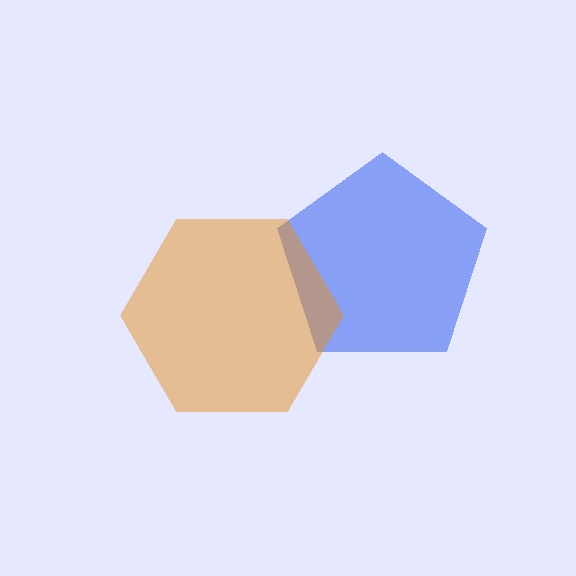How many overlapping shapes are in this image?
There are 2 overlapping shapes in the image.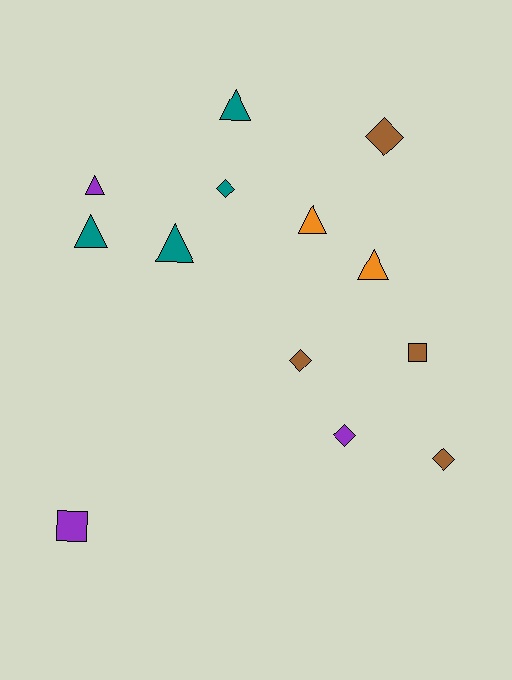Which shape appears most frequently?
Triangle, with 6 objects.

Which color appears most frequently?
Teal, with 4 objects.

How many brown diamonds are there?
There are 3 brown diamonds.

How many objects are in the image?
There are 13 objects.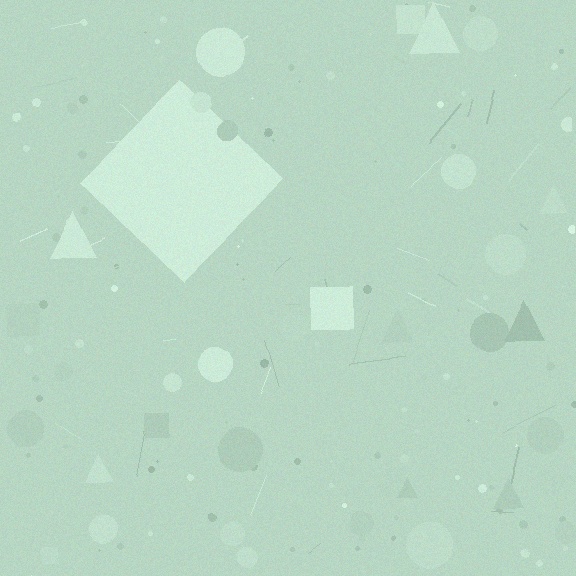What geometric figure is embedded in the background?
A diamond is embedded in the background.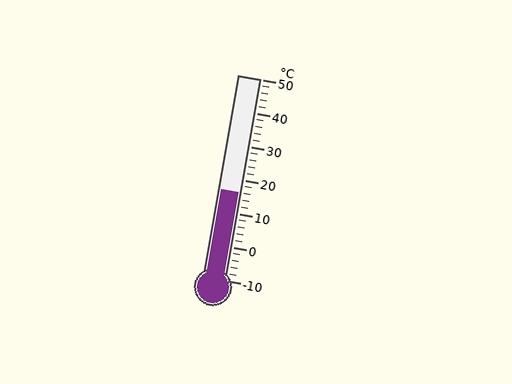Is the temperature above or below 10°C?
The temperature is above 10°C.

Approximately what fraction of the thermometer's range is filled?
The thermometer is filled to approximately 45% of its range.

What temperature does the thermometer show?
The thermometer shows approximately 16°C.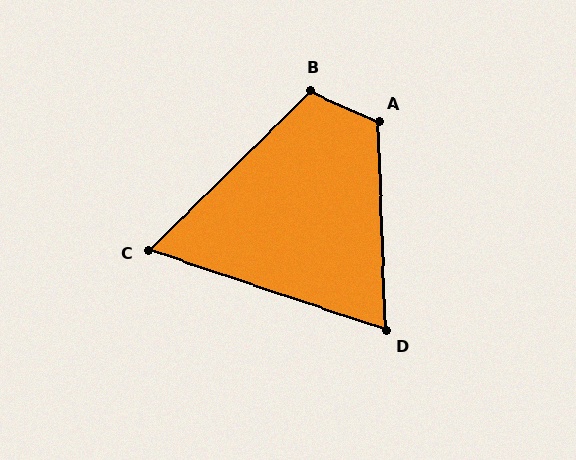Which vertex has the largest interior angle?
A, at approximately 117 degrees.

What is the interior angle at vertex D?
Approximately 69 degrees (acute).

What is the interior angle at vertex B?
Approximately 111 degrees (obtuse).